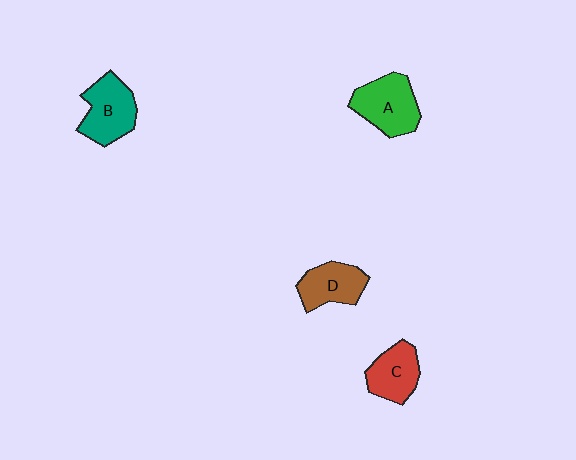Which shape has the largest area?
Shape A (green).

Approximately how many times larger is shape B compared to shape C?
Approximately 1.2 times.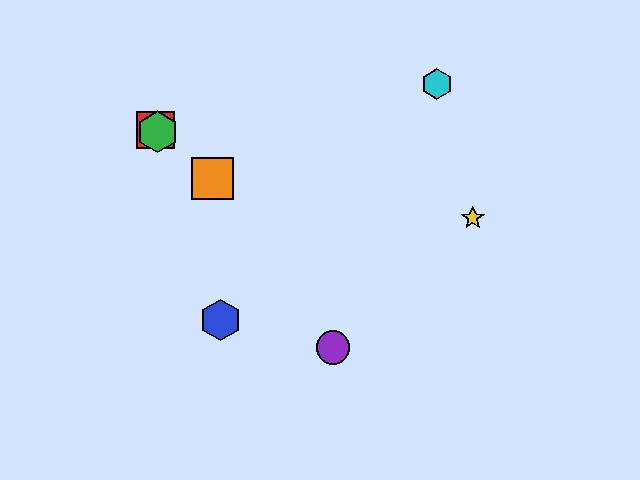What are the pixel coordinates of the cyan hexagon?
The cyan hexagon is at (437, 84).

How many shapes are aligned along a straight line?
3 shapes (the red square, the green hexagon, the orange square) are aligned along a straight line.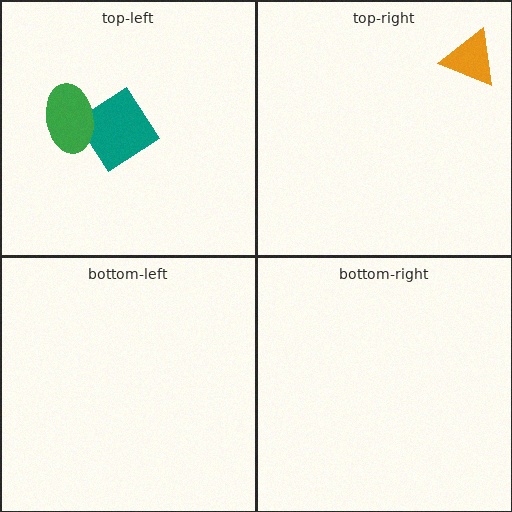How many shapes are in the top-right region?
1.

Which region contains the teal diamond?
The top-left region.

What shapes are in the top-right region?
The orange triangle.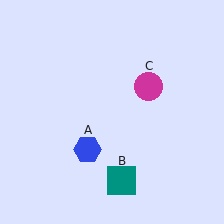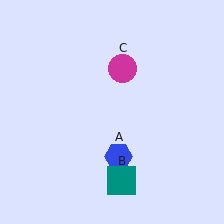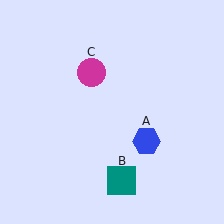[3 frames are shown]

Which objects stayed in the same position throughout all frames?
Teal square (object B) remained stationary.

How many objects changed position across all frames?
2 objects changed position: blue hexagon (object A), magenta circle (object C).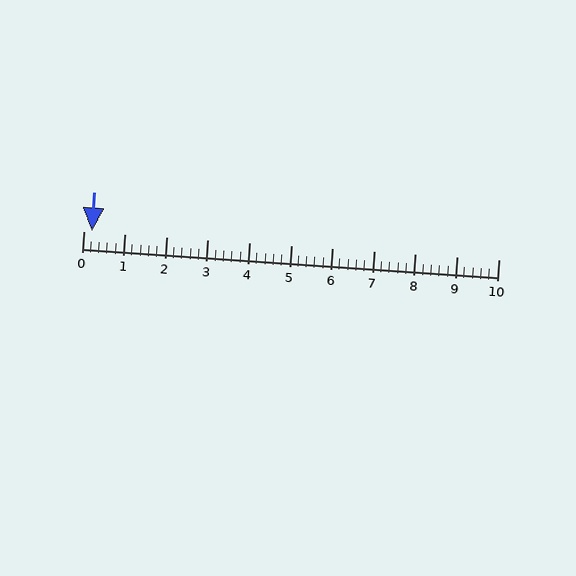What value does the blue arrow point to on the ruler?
The blue arrow points to approximately 0.2.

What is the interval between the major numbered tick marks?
The major tick marks are spaced 1 units apart.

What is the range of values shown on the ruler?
The ruler shows values from 0 to 10.